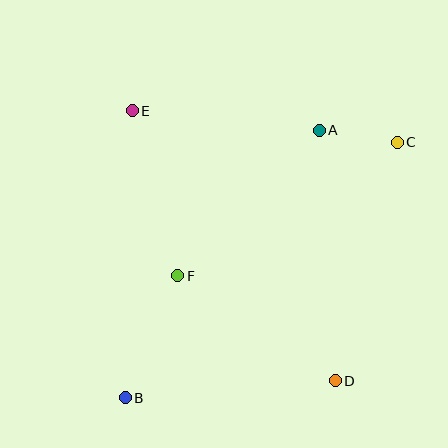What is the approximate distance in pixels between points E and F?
The distance between E and F is approximately 171 pixels.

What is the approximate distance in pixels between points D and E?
The distance between D and E is approximately 338 pixels.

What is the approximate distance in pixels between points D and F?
The distance between D and F is approximately 189 pixels.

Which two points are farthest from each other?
Points B and C are farthest from each other.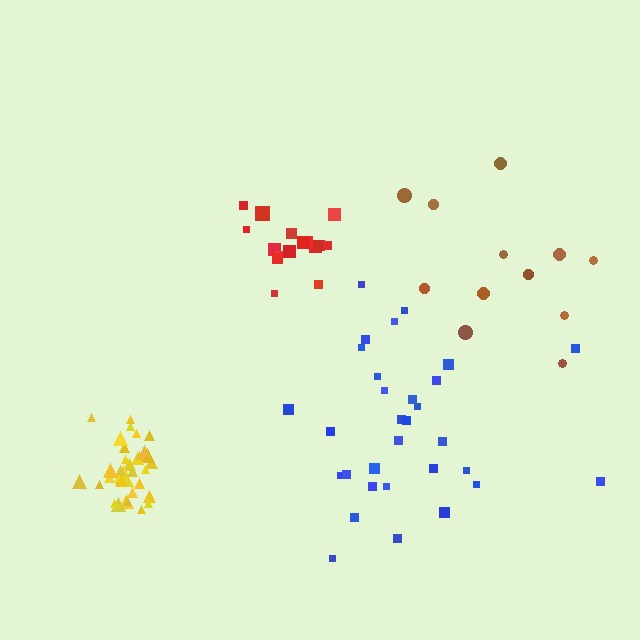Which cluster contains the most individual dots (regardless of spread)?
Yellow (35).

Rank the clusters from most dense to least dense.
yellow, red, blue, brown.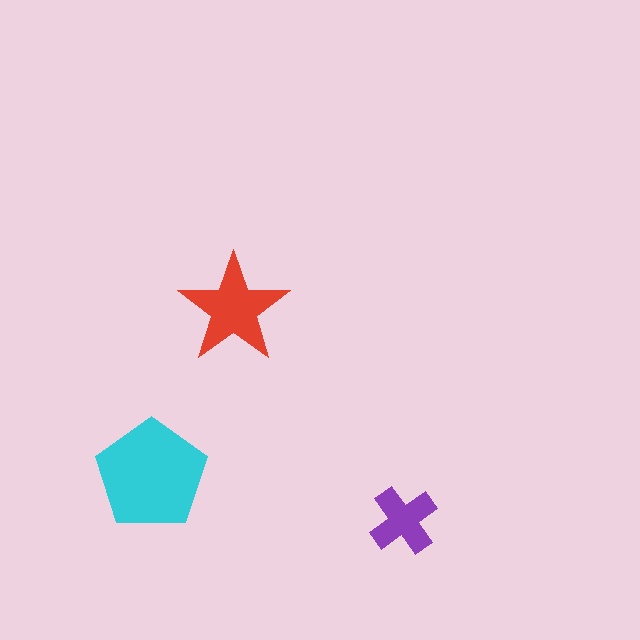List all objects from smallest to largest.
The purple cross, the red star, the cyan pentagon.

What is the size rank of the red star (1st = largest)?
2nd.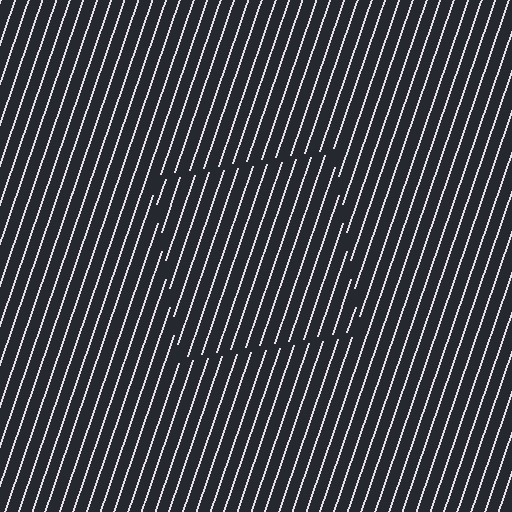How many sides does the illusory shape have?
4 sides — the line-ends trace a square.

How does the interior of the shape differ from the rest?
The interior of the shape contains the same grating, shifted by half a period — the contour is defined by the phase discontinuity where line-ends from the inner and outer gratings abut.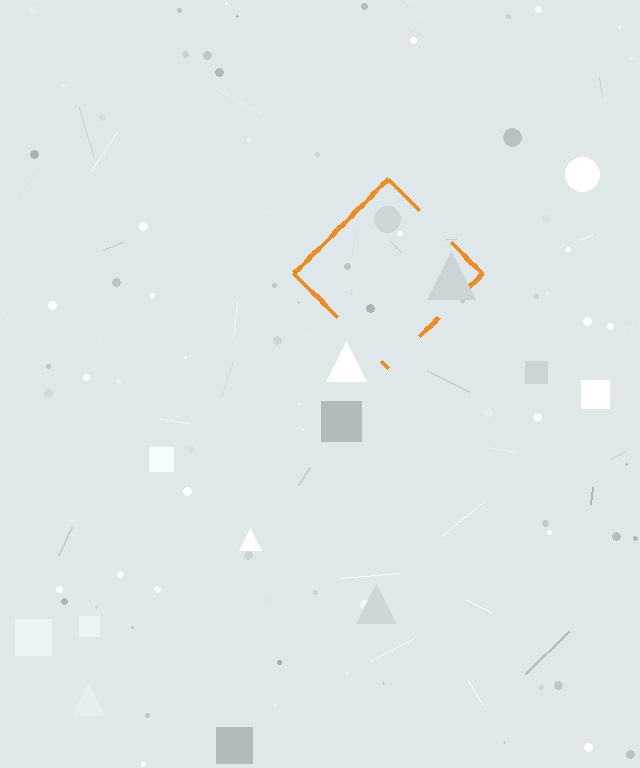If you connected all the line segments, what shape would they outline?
They would outline a diamond.